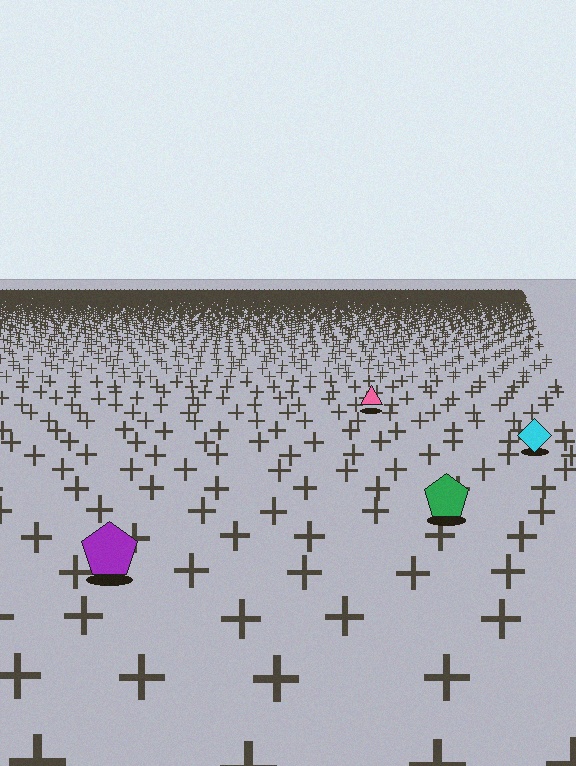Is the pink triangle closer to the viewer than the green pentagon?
No. The green pentagon is closer — you can tell from the texture gradient: the ground texture is coarser near it.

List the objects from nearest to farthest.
From nearest to farthest: the purple pentagon, the green pentagon, the cyan diamond, the pink triangle.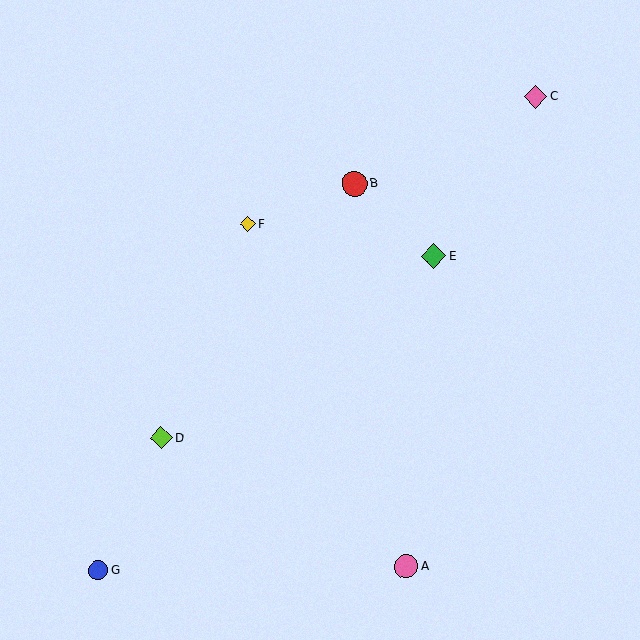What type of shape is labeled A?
Shape A is a pink circle.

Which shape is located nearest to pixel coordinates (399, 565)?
The pink circle (labeled A) at (406, 566) is nearest to that location.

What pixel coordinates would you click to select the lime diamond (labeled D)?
Click at (161, 438) to select the lime diamond D.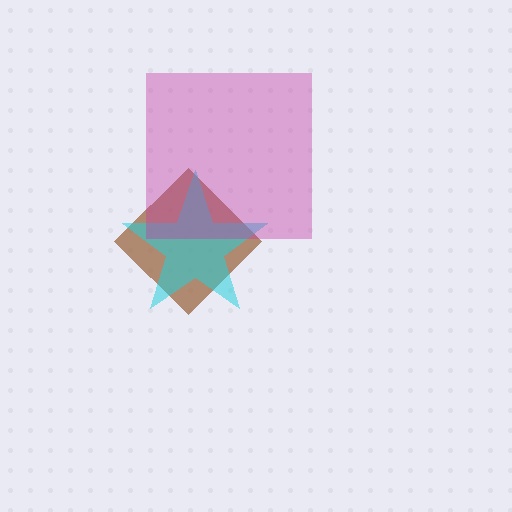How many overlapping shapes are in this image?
There are 3 overlapping shapes in the image.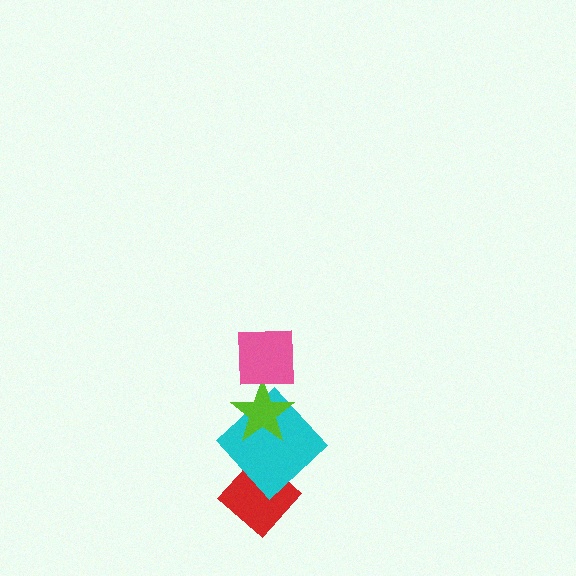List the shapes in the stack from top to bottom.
From top to bottom: the pink square, the lime star, the cyan diamond, the red diamond.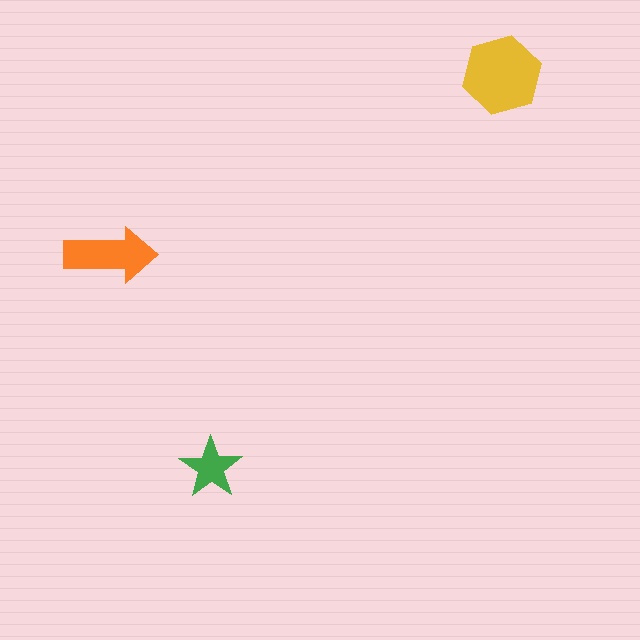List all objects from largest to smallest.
The yellow hexagon, the orange arrow, the green star.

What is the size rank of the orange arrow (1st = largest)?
2nd.